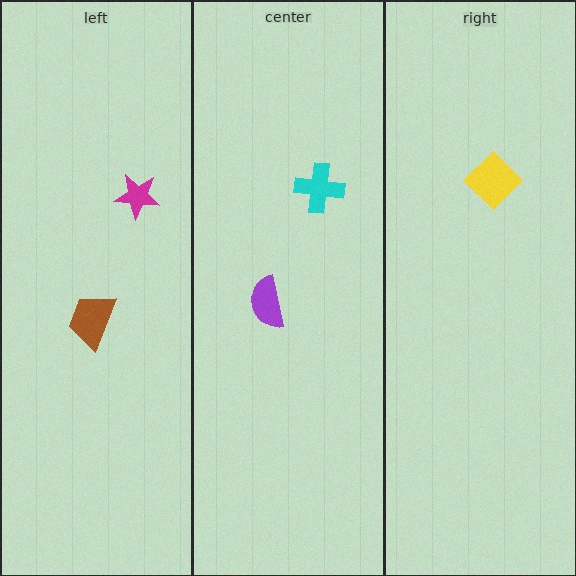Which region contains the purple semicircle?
The center region.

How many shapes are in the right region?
1.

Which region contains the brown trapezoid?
The left region.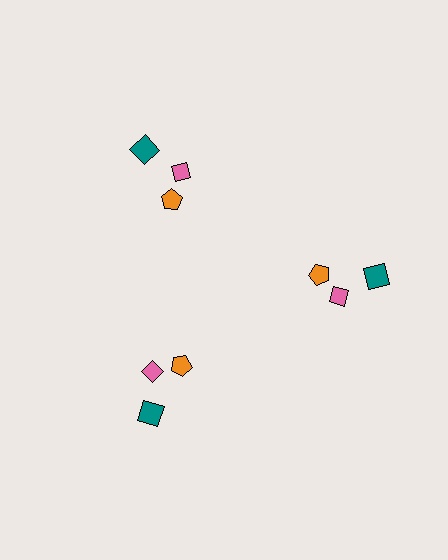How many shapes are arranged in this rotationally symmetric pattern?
There are 9 shapes, arranged in 3 groups of 3.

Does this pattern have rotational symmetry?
Yes, this pattern has 3-fold rotational symmetry. It looks the same after rotating 120 degrees around the center.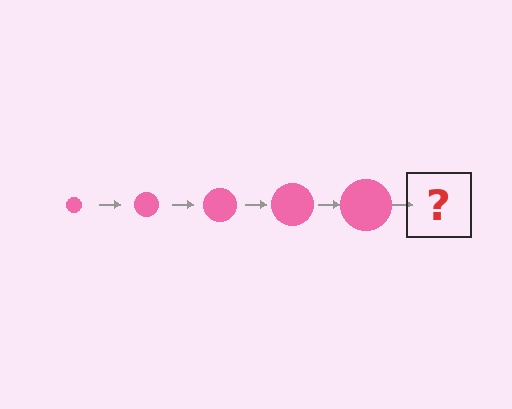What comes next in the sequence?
The next element should be a pink circle, larger than the previous one.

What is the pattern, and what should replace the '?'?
The pattern is that the circle gets progressively larger each step. The '?' should be a pink circle, larger than the previous one.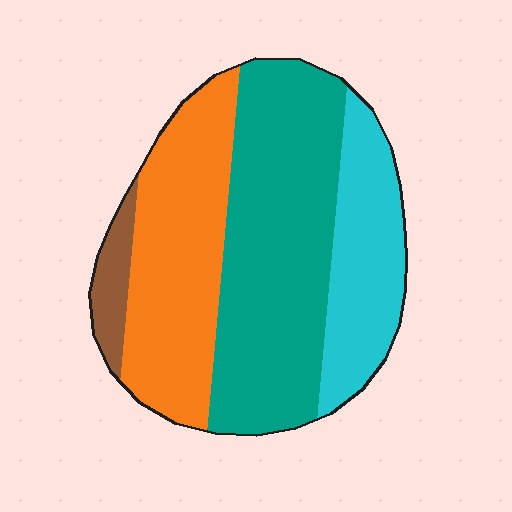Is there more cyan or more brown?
Cyan.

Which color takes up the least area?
Brown, at roughly 5%.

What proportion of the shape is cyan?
Cyan takes up about one fifth (1/5) of the shape.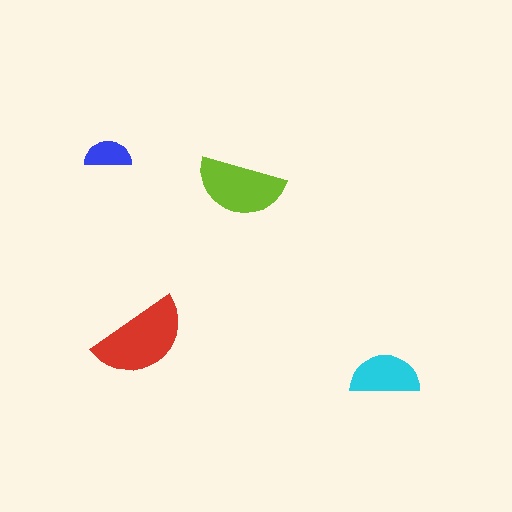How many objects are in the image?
There are 4 objects in the image.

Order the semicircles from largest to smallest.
the red one, the lime one, the cyan one, the blue one.